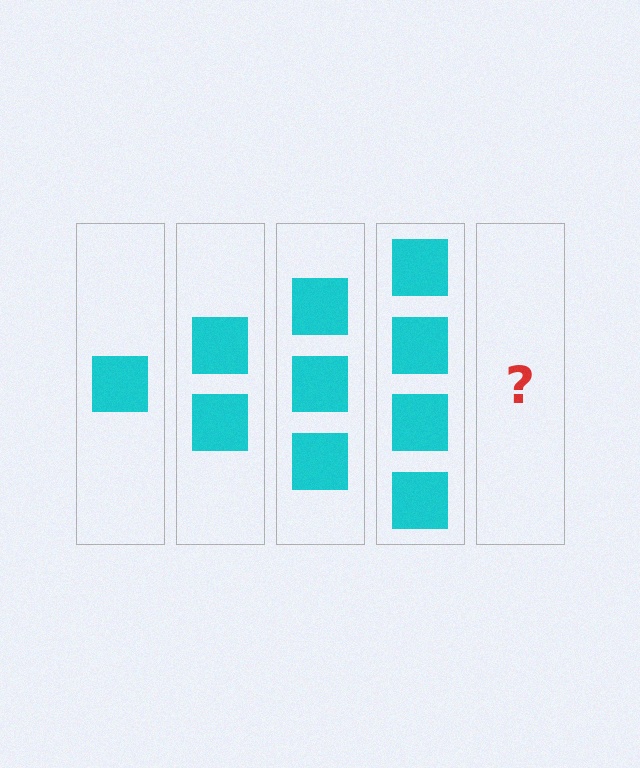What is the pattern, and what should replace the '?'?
The pattern is that each step adds one more square. The '?' should be 5 squares.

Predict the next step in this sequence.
The next step is 5 squares.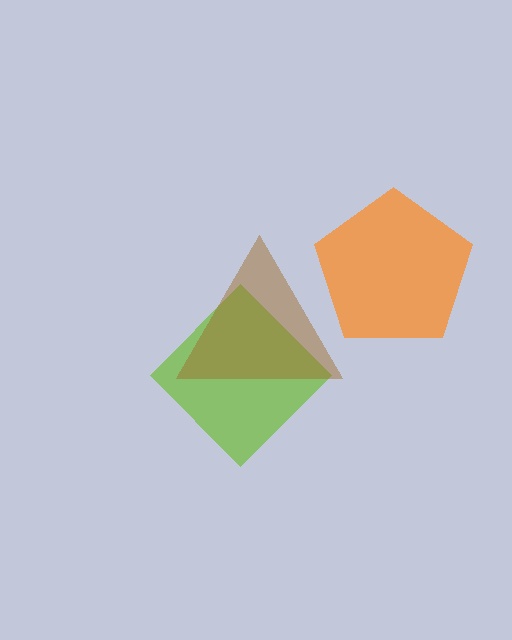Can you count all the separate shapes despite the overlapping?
Yes, there are 3 separate shapes.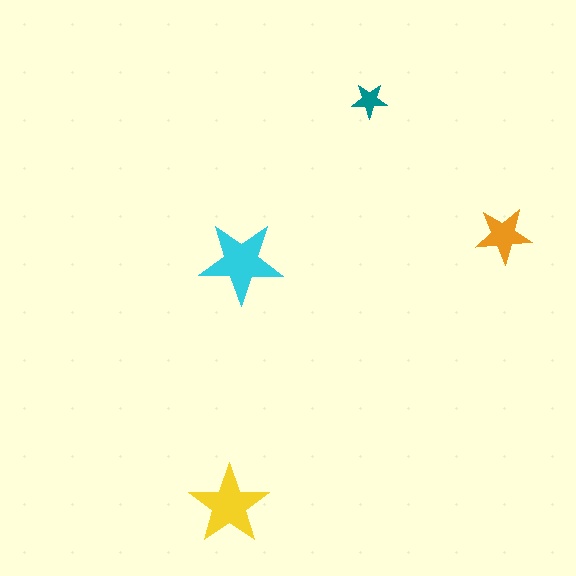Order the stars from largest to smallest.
the cyan one, the yellow one, the orange one, the teal one.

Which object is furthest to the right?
The orange star is rightmost.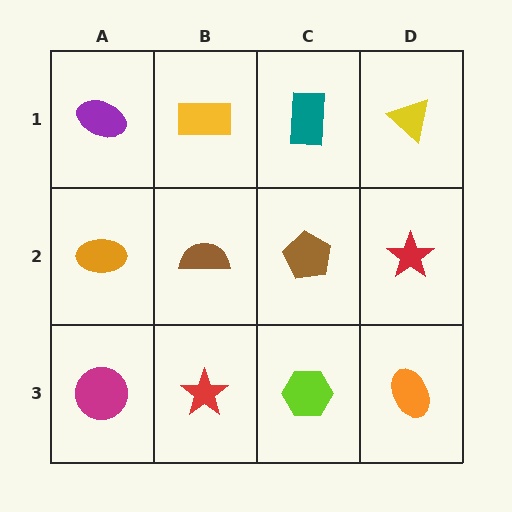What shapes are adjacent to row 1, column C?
A brown pentagon (row 2, column C), a yellow rectangle (row 1, column B), a yellow triangle (row 1, column D).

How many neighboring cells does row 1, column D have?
2.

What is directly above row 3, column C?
A brown pentagon.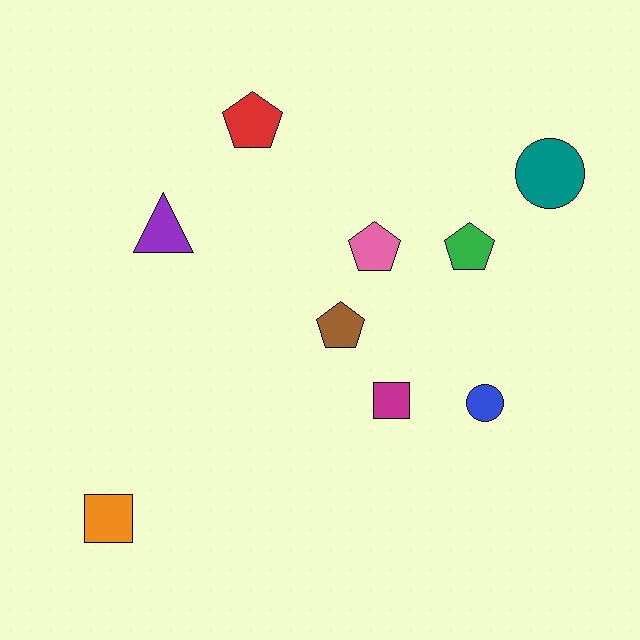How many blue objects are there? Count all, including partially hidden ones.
There is 1 blue object.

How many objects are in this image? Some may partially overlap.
There are 9 objects.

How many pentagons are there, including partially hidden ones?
There are 4 pentagons.